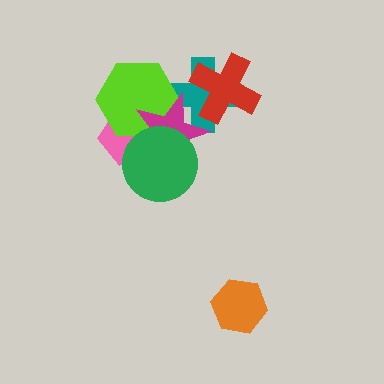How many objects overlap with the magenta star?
4 objects overlap with the magenta star.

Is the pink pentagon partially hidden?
Yes, it is partially covered by another shape.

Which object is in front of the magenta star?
The green circle is in front of the magenta star.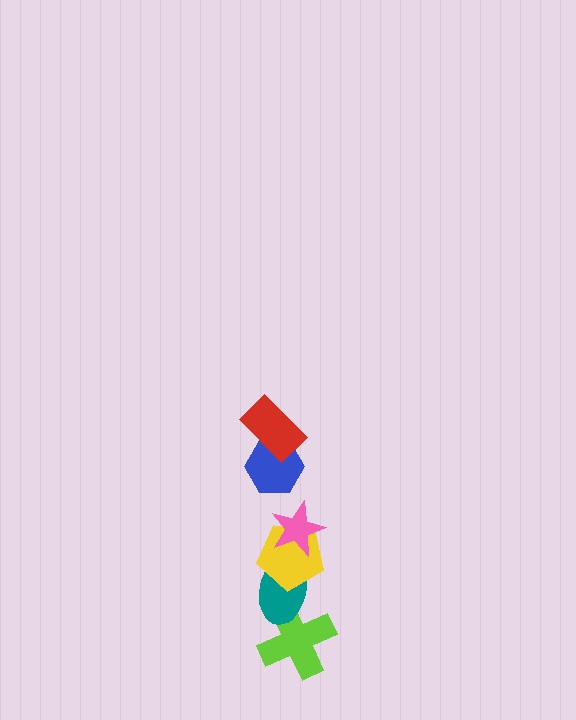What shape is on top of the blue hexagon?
The red rectangle is on top of the blue hexagon.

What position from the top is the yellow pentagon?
The yellow pentagon is 4th from the top.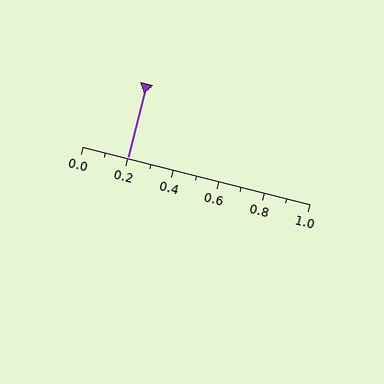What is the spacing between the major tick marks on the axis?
The major ticks are spaced 0.2 apart.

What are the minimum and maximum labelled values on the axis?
The axis runs from 0.0 to 1.0.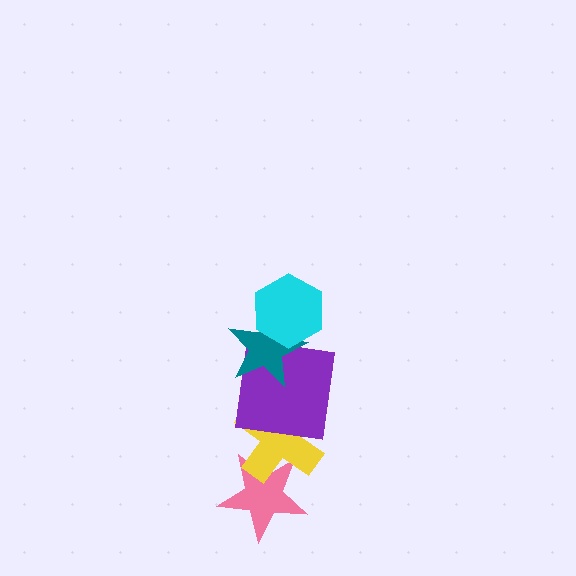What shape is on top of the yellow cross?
The purple square is on top of the yellow cross.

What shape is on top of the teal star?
The cyan hexagon is on top of the teal star.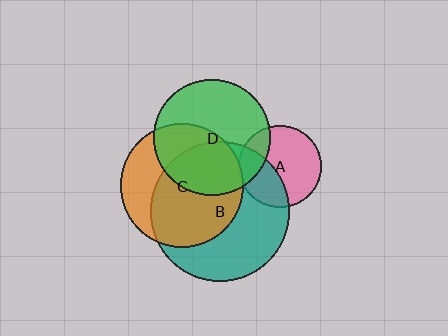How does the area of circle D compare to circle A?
Approximately 2.0 times.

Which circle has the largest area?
Circle B (teal).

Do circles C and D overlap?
Yes.